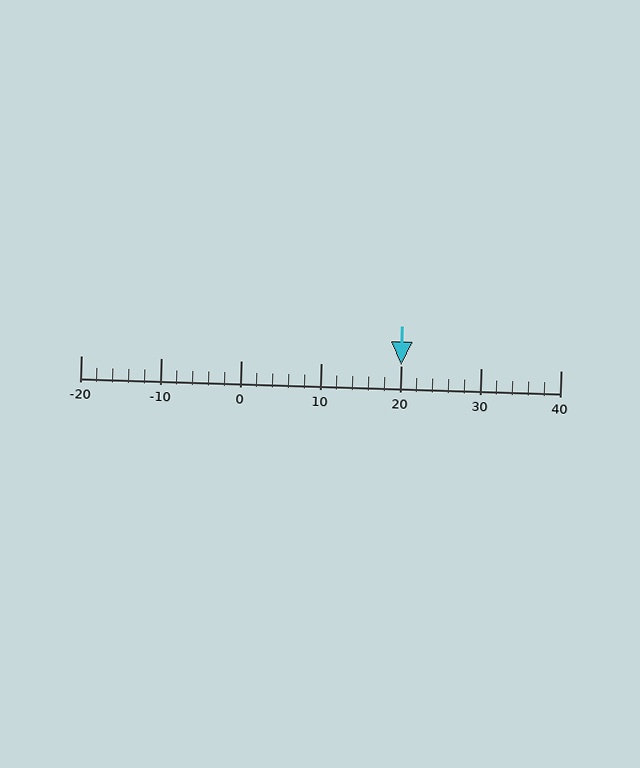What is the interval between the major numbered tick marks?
The major tick marks are spaced 10 units apart.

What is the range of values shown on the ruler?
The ruler shows values from -20 to 40.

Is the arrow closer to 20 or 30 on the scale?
The arrow is closer to 20.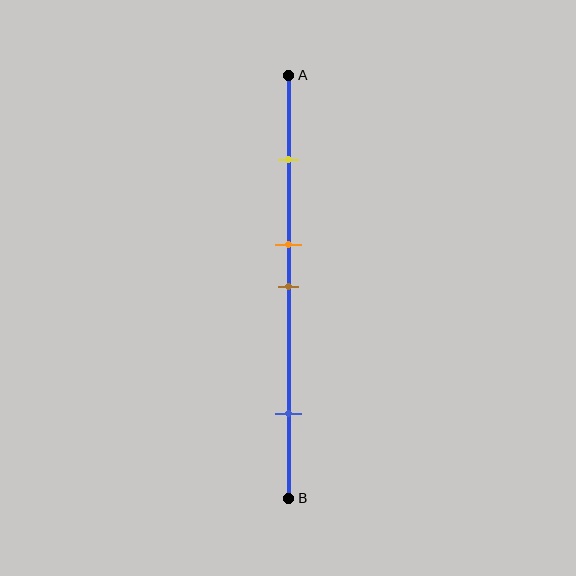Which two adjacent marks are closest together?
The orange and brown marks are the closest adjacent pair.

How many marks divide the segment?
There are 4 marks dividing the segment.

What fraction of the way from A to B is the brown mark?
The brown mark is approximately 50% (0.5) of the way from A to B.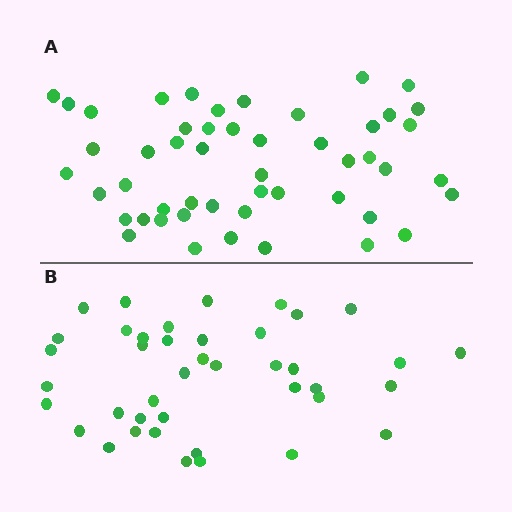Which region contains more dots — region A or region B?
Region A (the top region) has more dots.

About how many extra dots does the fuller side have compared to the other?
Region A has roughly 8 or so more dots than region B.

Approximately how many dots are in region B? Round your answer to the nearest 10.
About 40 dots. (The exact count is 41, which rounds to 40.)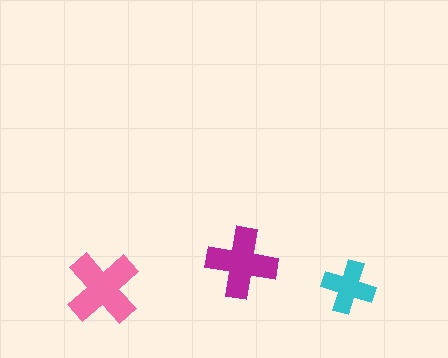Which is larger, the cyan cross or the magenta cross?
The magenta one.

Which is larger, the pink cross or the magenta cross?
The pink one.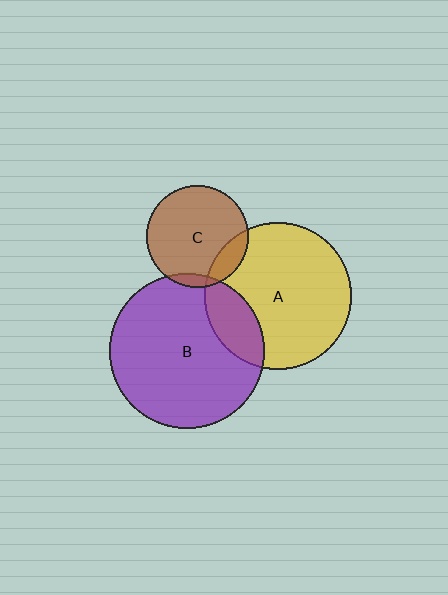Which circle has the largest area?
Circle B (purple).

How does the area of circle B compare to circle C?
Approximately 2.3 times.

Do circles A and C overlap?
Yes.